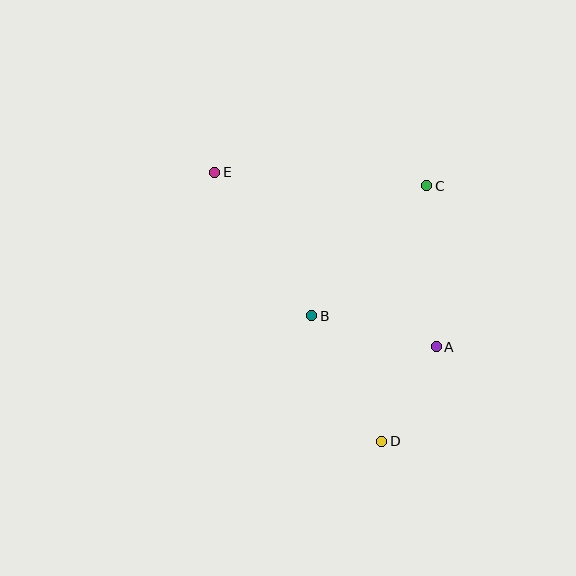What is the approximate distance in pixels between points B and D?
The distance between B and D is approximately 144 pixels.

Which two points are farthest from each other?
Points D and E are farthest from each other.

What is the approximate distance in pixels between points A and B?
The distance between A and B is approximately 128 pixels.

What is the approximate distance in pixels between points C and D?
The distance between C and D is approximately 259 pixels.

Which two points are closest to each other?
Points A and D are closest to each other.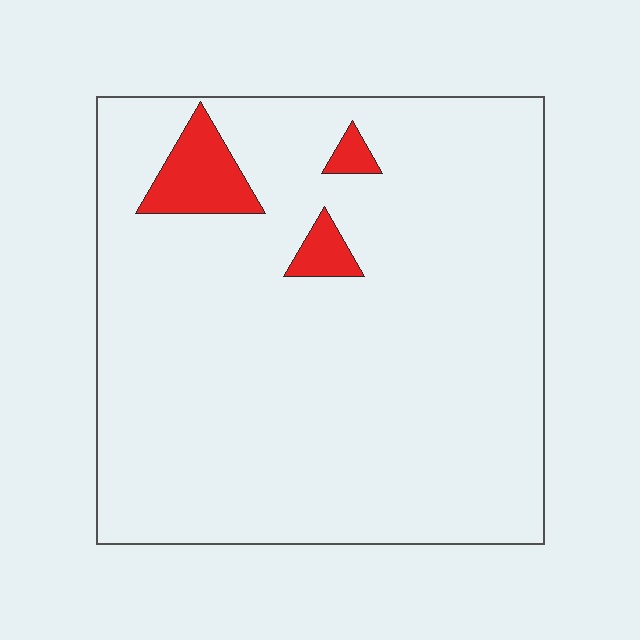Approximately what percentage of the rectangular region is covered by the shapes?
Approximately 5%.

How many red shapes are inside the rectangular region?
3.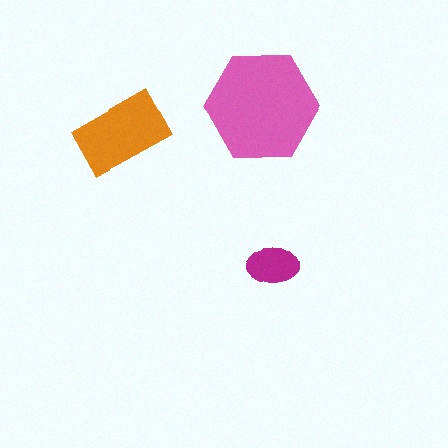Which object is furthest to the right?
The magenta ellipse is rightmost.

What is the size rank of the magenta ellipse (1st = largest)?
3rd.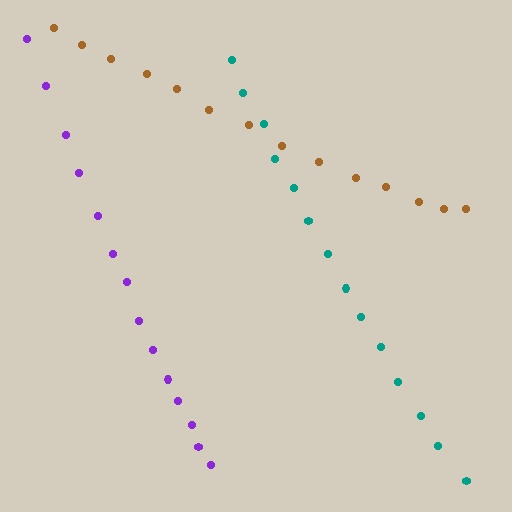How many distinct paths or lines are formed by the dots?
There are 3 distinct paths.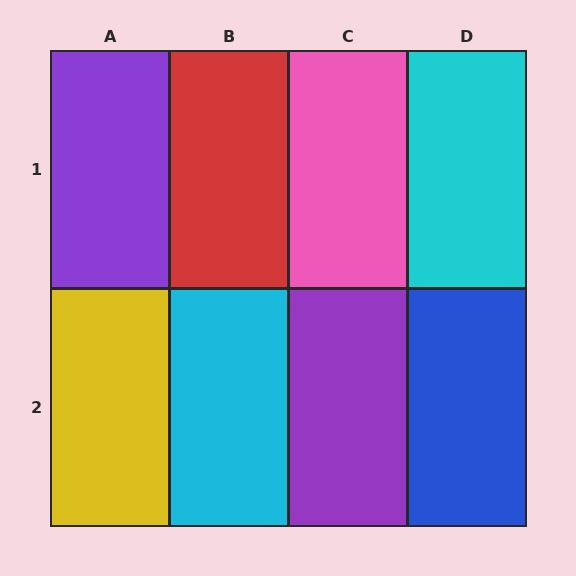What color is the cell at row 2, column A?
Yellow.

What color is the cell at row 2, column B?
Cyan.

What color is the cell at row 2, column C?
Purple.